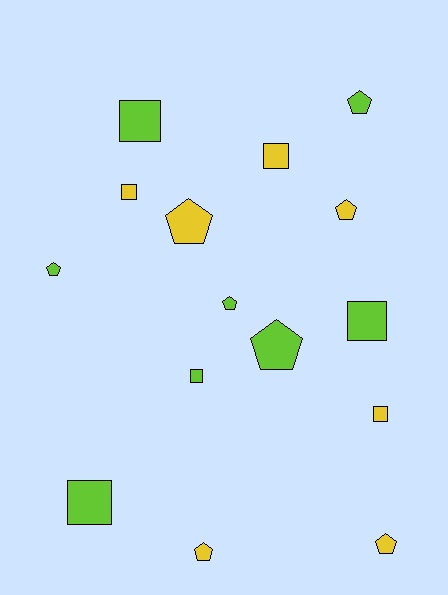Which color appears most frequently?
Lime, with 8 objects.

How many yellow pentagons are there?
There are 4 yellow pentagons.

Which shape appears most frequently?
Pentagon, with 8 objects.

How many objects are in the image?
There are 15 objects.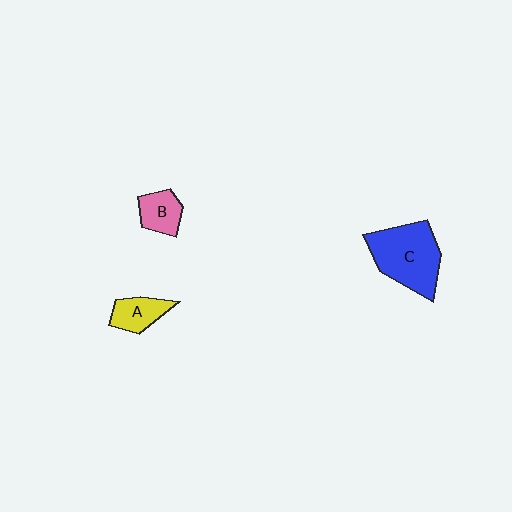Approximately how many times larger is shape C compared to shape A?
Approximately 2.4 times.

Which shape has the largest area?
Shape C (blue).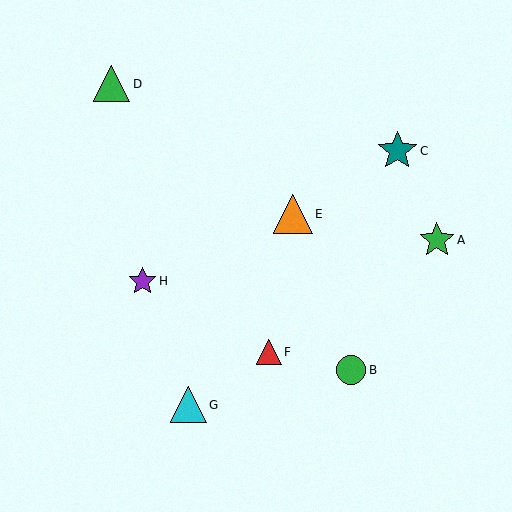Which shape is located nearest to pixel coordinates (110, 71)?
The green triangle (labeled D) at (111, 84) is nearest to that location.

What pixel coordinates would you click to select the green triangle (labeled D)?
Click at (111, 84) to select the green triangle D.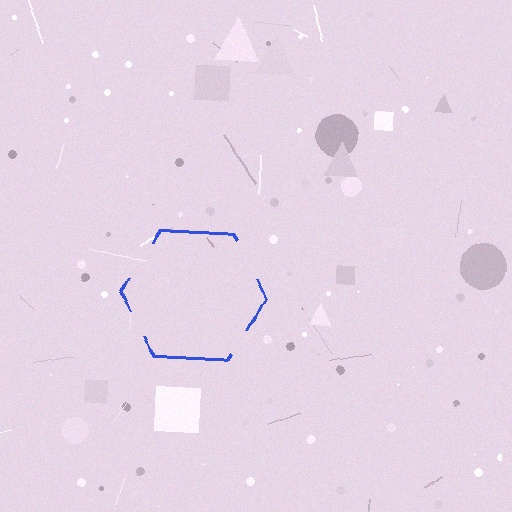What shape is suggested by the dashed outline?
The dashed outline suggests a hexagon.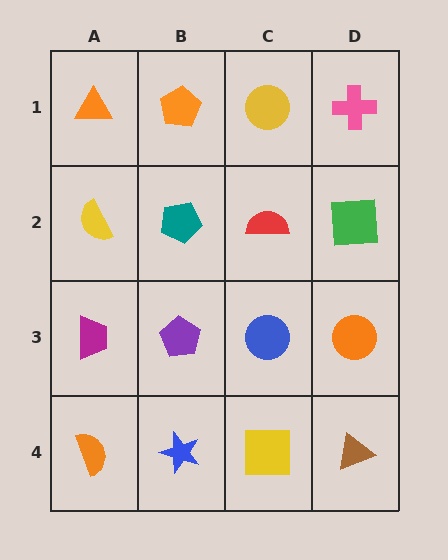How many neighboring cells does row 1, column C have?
3.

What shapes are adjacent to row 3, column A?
A yellow semicircle (row 2, column A), an orange semicircle (row 4, column A), a purple pentagon (row 3, column B).